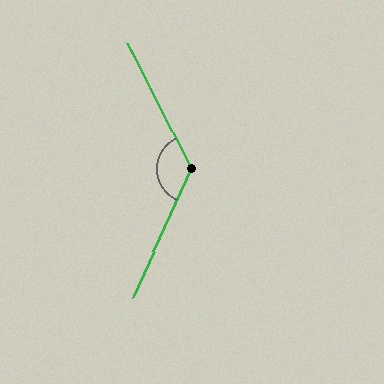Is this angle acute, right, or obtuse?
It is obtuse.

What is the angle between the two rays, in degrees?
Approximately 129 degrees.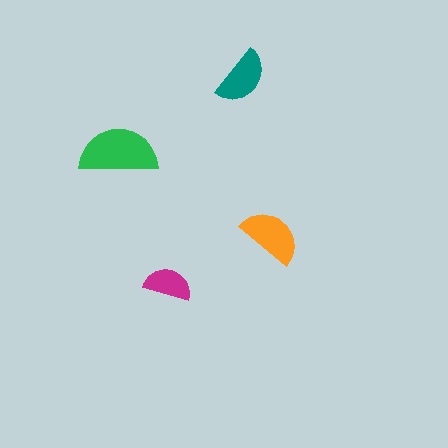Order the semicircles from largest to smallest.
the green one, the orange one, the teal one, the magenta one.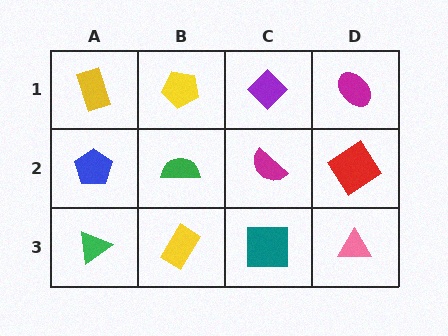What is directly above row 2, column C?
A purple diamond.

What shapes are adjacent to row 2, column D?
A magenta ellipse (row 1, column D), a pink triangle (row 3, column D), a magenta semicircle (row 2, column C).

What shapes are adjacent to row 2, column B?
A yellow pentagon (row 1, column B), a yellow rectangle (row 3, column B), a blue pentagon (row 2, column A), a magenta semicircle (row 2, column C).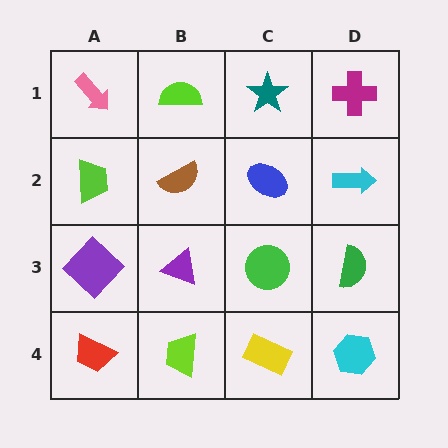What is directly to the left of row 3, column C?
A purple triangle.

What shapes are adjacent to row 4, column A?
A purple diamond (row 3, column A), a lime trapezoid (row 4, column B).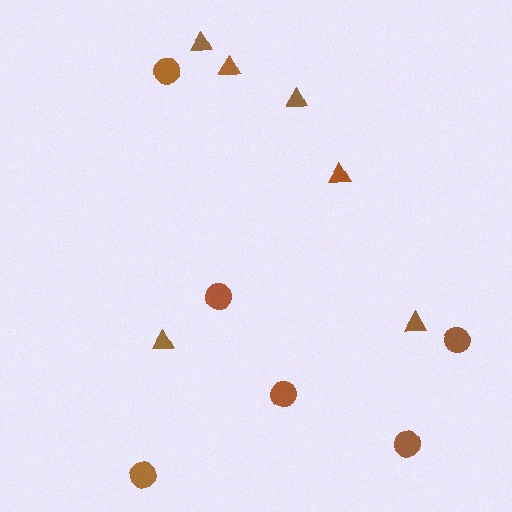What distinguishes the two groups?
There are 2 groups: one group of circles (6) and one group of triangles (6).